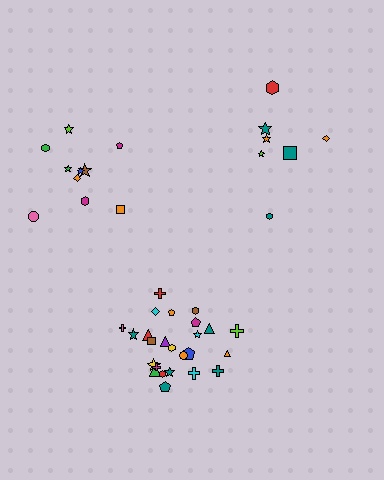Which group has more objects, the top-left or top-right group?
The top-left group.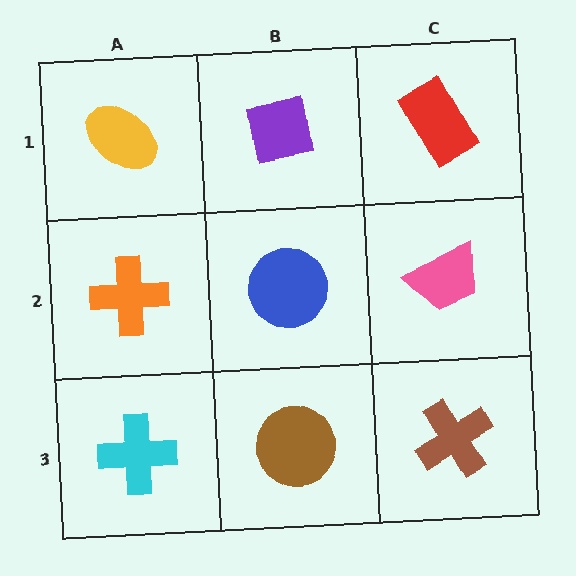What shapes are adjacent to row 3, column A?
An orange cross (row 2, column A), a brown circle (row 3, column B).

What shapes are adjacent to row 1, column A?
An orange cross (row 2, column A), a purple square (row 1, column B).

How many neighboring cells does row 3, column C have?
2.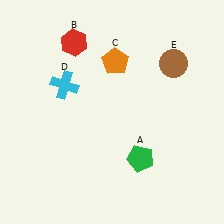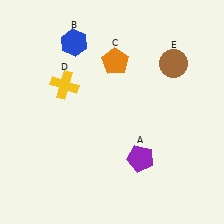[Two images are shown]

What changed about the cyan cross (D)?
In Image 1, D is cyan. In Image 2, it changed to yellow.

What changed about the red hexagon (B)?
In Image 1, B is red. In Image 2, it changed to blue.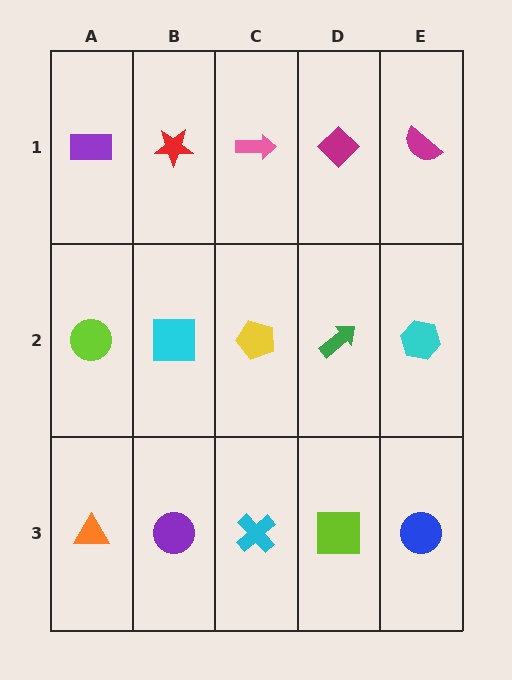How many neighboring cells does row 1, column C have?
3.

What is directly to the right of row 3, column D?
A blue circle.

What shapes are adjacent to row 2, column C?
A pink arrow (row 1, column C), a cyan cross (row 3, column C), a cyan square (row 2, column B), a green arrow (row 2, column D).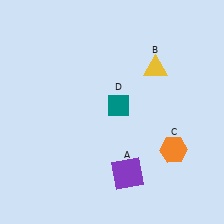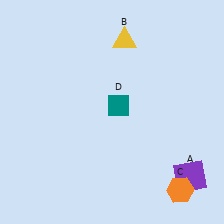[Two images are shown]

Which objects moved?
The objects that moved are: the purple square (A), the yellow triangle (B), the orange hexagon (C).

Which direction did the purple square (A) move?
The purple square (A) moved right.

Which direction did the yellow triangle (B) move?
The yellow triangle (B) moved left.